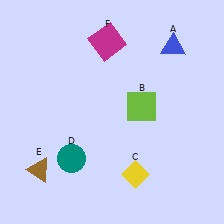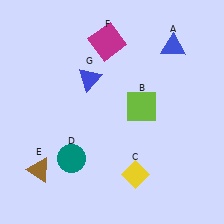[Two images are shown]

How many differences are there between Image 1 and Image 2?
There is 1 difference between the two images.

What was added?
A blue triangle (G) was added in Image 2.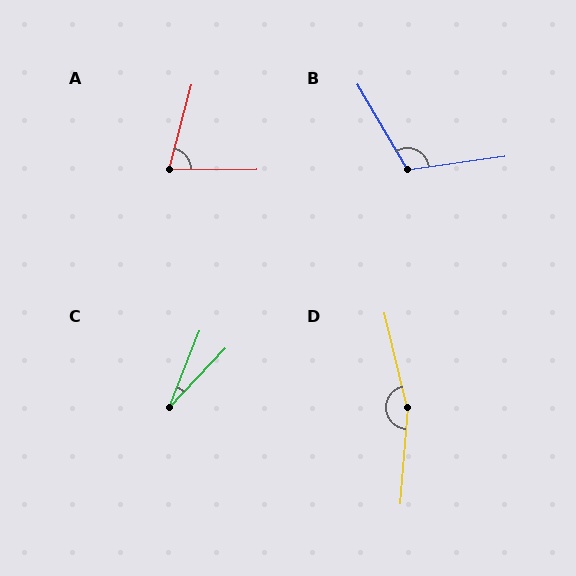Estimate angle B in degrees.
Approximately 112 degrees.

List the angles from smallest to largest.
C (22°), A (75°), B (112°), D (162°).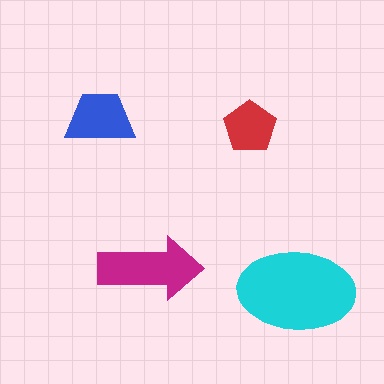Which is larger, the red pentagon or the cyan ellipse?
The cyan ellipse.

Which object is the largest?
The cyan ellipse.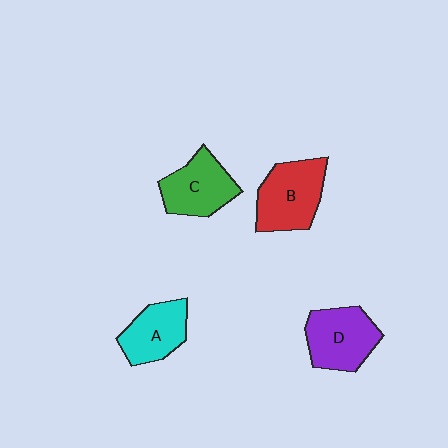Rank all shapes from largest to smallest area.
From largest to smallest: B (red), D (purple), C (green), A (cyan).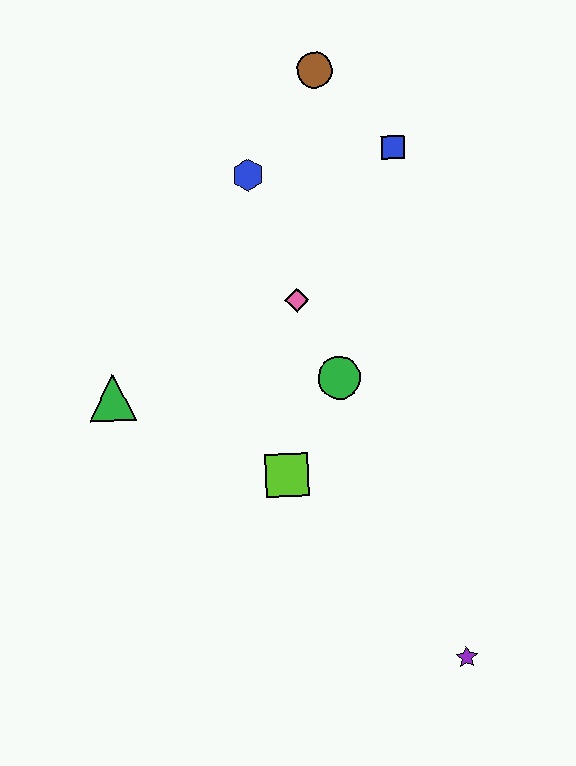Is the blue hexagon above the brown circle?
No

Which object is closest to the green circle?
The pink diamond is closest to the green circle.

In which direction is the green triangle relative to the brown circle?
The green triangle is below the brown circle.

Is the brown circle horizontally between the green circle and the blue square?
No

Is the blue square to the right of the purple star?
No